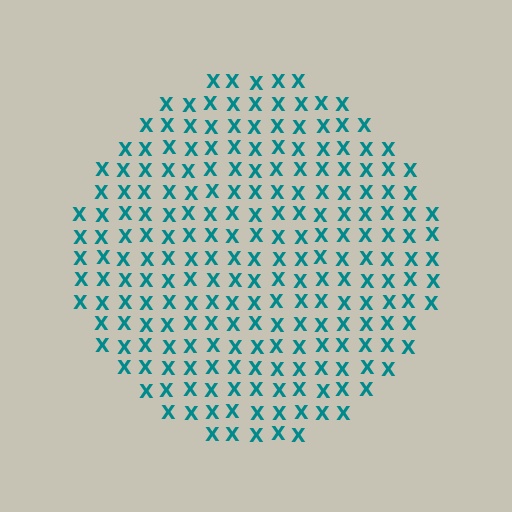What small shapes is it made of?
It is made of small letter X's.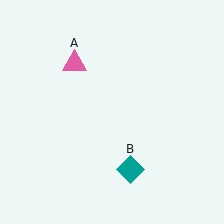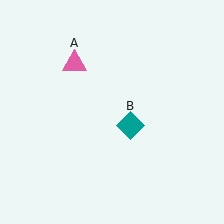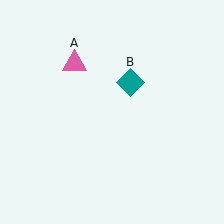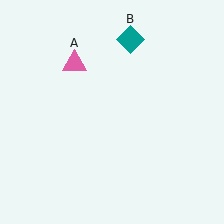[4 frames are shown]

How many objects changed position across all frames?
1 object changed position: teal diamond (object B).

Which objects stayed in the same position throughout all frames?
Pink triangle (object A) remained stationary.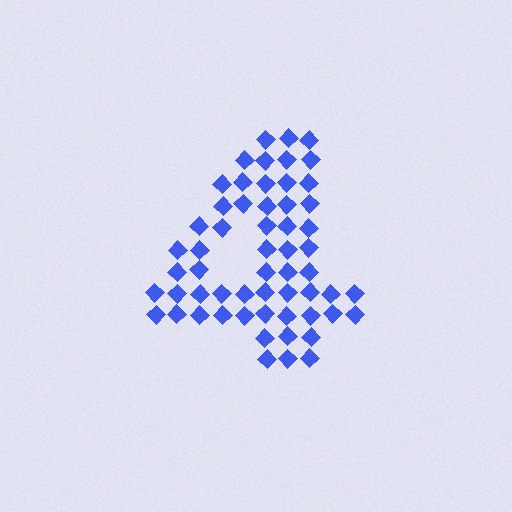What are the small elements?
The small elements are diamonds.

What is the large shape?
The large shape is the digit 4.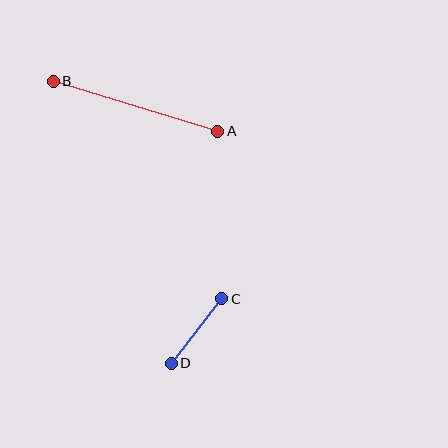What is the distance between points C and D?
The distance is approximately 82 pixels.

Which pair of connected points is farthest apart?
Points A and B are farthest apart.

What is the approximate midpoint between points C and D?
The midpoint is at approximately (197, 331) pixels.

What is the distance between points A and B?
The distance is approximately 172 pixels.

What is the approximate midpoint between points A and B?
The midpoint is at approximately (136, 106) pixels.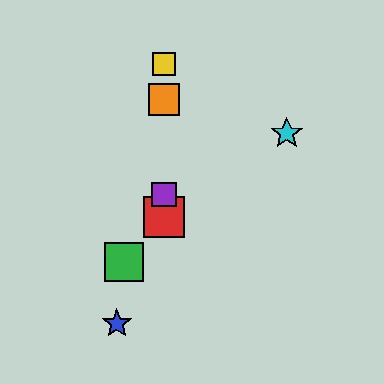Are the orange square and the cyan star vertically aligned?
No, the orange square is at x≈164 and the cyan star is at x≈287.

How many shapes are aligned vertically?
4 shapes (the red square, the yellow square, the purple square, the orange square) are aligned vertically.